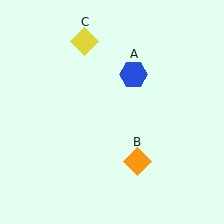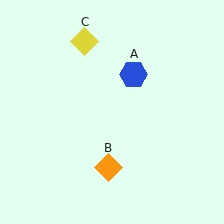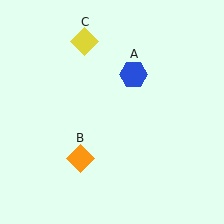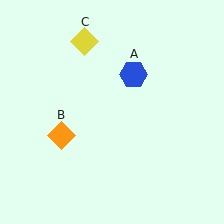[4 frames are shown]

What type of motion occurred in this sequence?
The orange diamond (object B) rotated clockwise around the center of the scene.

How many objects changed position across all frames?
1 object changed position: orange diamond (object B).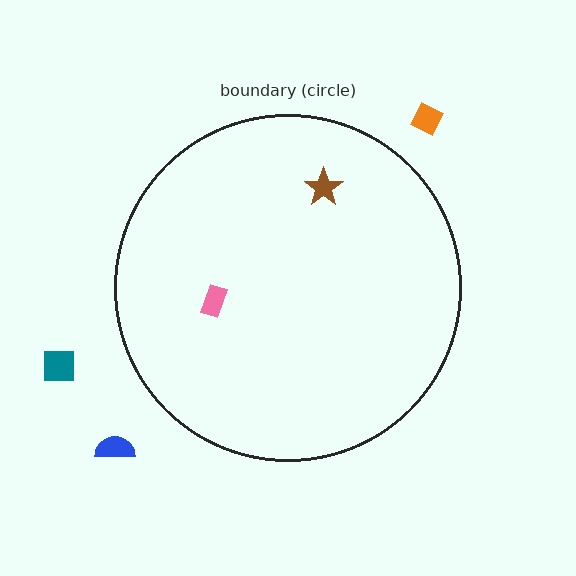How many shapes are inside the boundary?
2 inside, 3 outside.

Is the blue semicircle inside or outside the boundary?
Outside.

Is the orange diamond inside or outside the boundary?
Outside.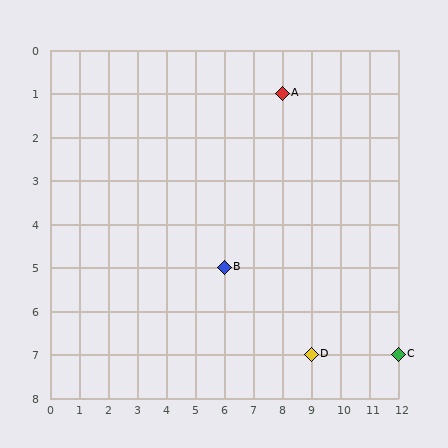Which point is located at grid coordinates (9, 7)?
Point D is at (9, 7).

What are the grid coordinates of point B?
Point B is at grid coordinates (6, 5).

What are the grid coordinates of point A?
Point A is at grid coordinates (8, 1).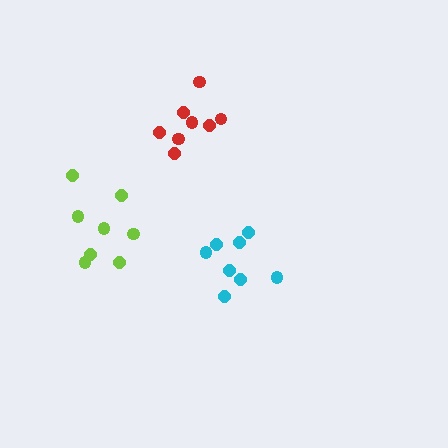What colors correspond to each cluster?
The clusters are colored: cyan, lime, red.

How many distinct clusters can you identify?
There are 3 distinct clusters.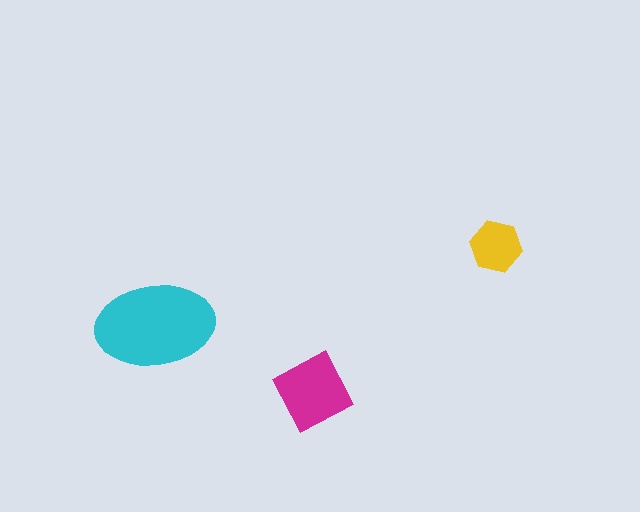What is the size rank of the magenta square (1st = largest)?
2nd.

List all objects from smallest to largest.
The yellow hexagon, the magenta square, the cyan ellipse.